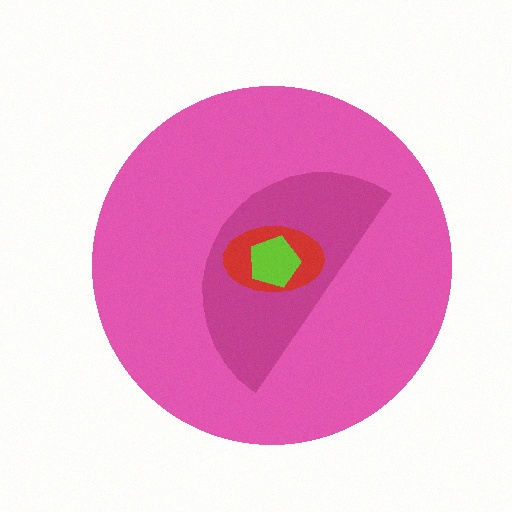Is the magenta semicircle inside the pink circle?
Yes.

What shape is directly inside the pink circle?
The magenta semicircle.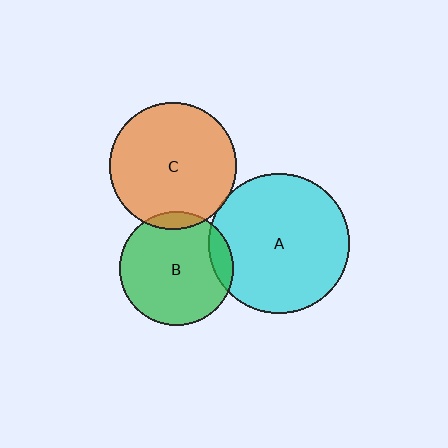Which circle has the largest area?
Circle A (cyan).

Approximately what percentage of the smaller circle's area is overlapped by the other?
Approximately 5%.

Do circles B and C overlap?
Yes.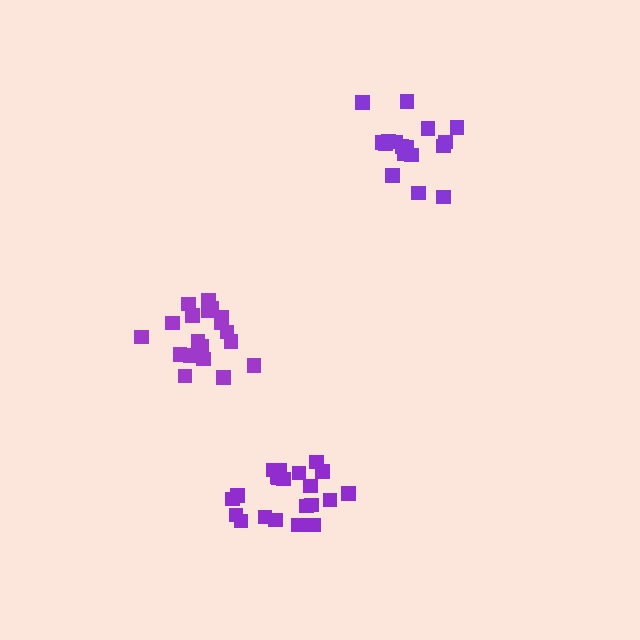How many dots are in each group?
Group 1: 19 dots, Group 2: 17 dots, Group 3: 21 dots (57 total).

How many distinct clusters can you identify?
There are 3 distinct clusters.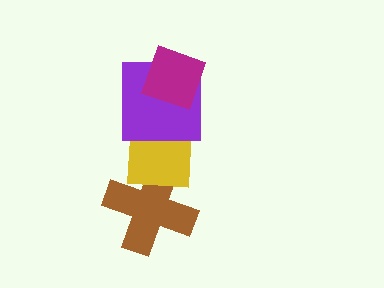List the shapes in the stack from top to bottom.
From top to bottom: the magenta diamond, the purple square, the yellow square, the brown cross.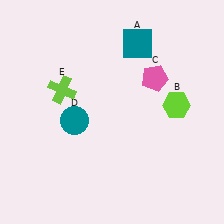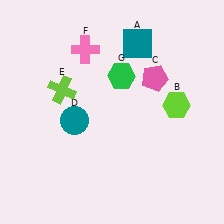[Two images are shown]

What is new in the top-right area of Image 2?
A green hexagon (G) was added in the top-right area of Image 2.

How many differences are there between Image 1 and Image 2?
There are 2 differences between the two images.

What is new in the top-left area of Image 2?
A pink cross (F) was added in the top-left area of Image 2.